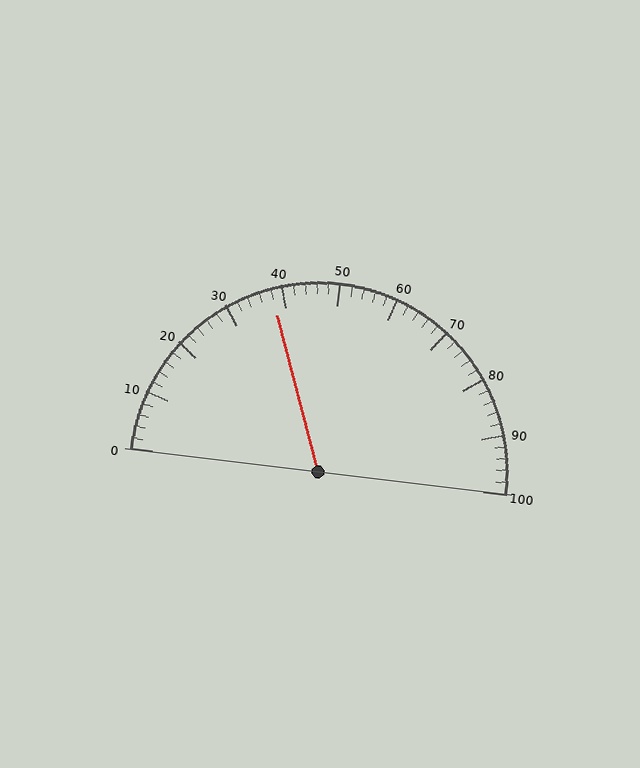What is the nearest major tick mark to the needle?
The nearest major tick mark is 40.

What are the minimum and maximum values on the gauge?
The gauge ranges from 0 to 100.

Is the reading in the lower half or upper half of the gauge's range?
The reading is in the lower half of the range (0 to 100).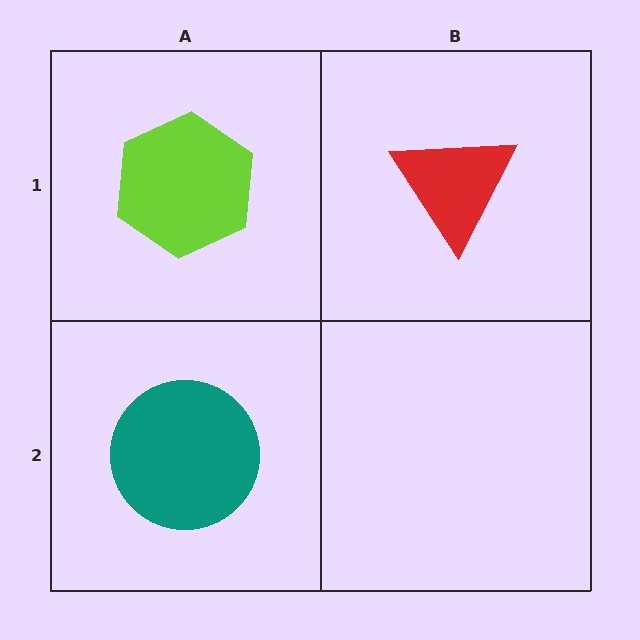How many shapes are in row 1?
2 shapes.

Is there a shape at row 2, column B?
No, that cell is empty.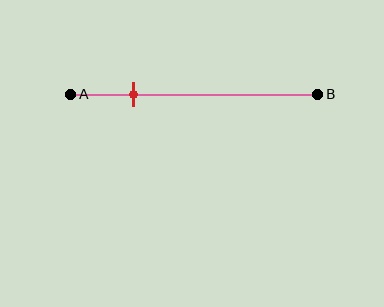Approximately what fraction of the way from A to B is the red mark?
The red mark is approximately 25% of the way from A to B.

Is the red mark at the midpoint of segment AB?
No, the mark is at about 25% from A, not at the 50% midpoint.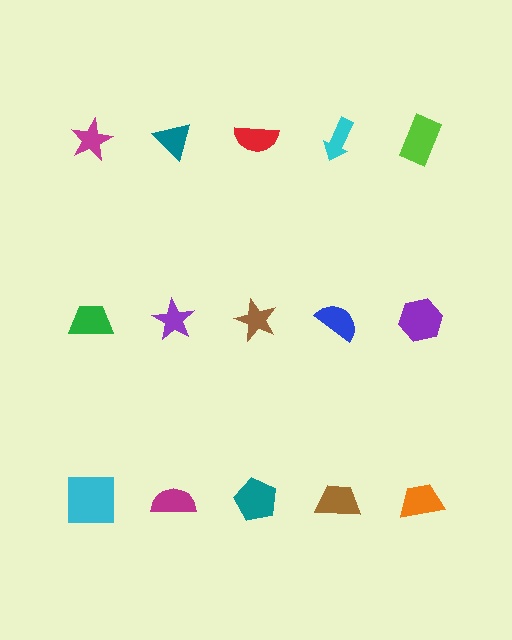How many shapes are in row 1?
5 shapes.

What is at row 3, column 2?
A magenta semicircle.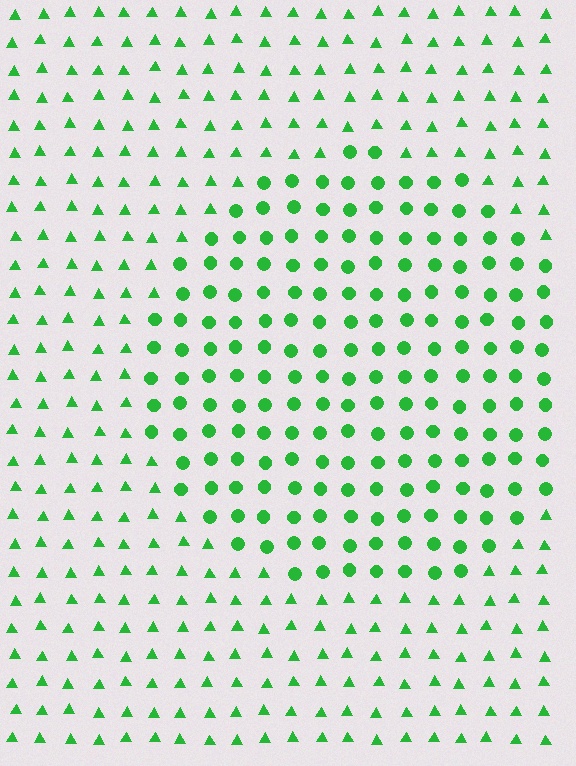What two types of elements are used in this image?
The image uses circles inside the circle region and triangles outside it.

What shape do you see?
I see a circle.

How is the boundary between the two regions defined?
The boundary is defined by a change in element shape: circles inside vs. triangles outside. All elements share the same color and spacing.